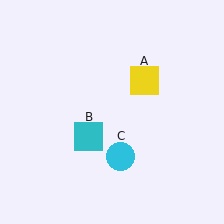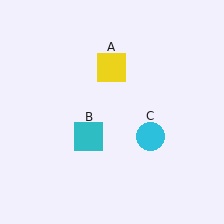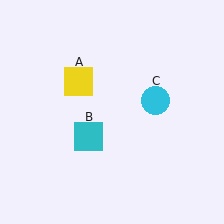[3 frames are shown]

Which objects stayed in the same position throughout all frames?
Cyan square (object B) remained stationary.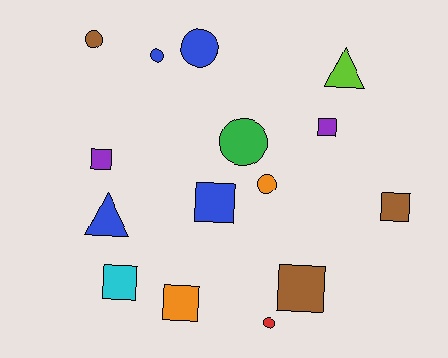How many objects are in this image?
There are 15 objects.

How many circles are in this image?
There are 6 circles.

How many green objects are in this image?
There is 1 green object.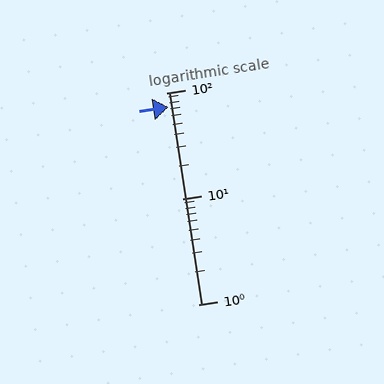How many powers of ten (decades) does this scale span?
The scale spans 2 decades, from 1 to 100.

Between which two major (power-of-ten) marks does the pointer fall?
The pointer is between 10 and 100.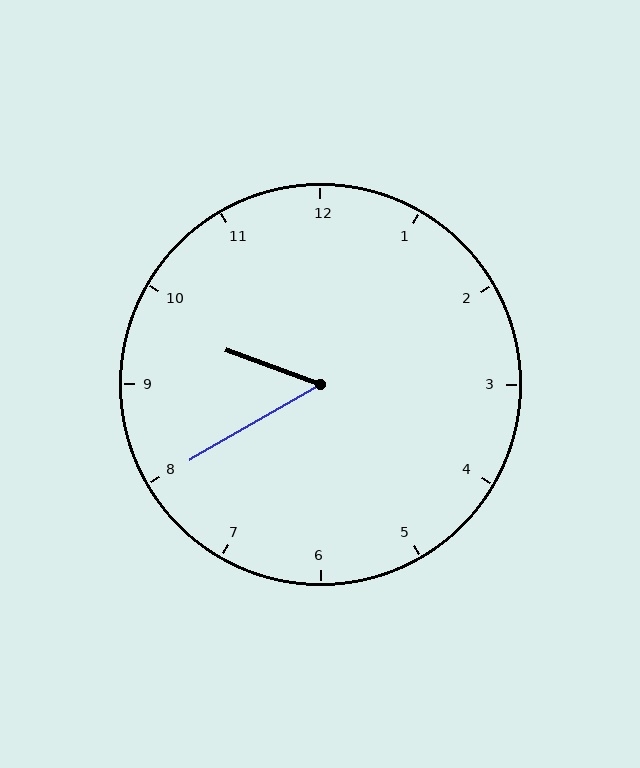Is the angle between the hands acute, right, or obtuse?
It is acute.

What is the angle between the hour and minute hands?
Approximately 50 degrees.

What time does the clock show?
9:40.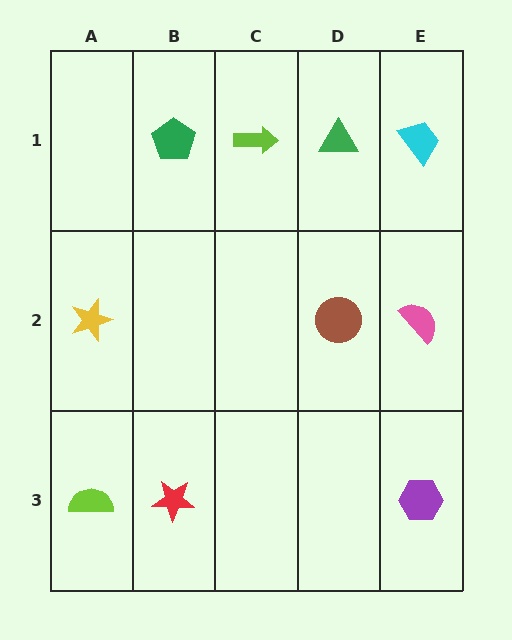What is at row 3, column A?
A lime semicircle.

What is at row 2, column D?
A brown circle.